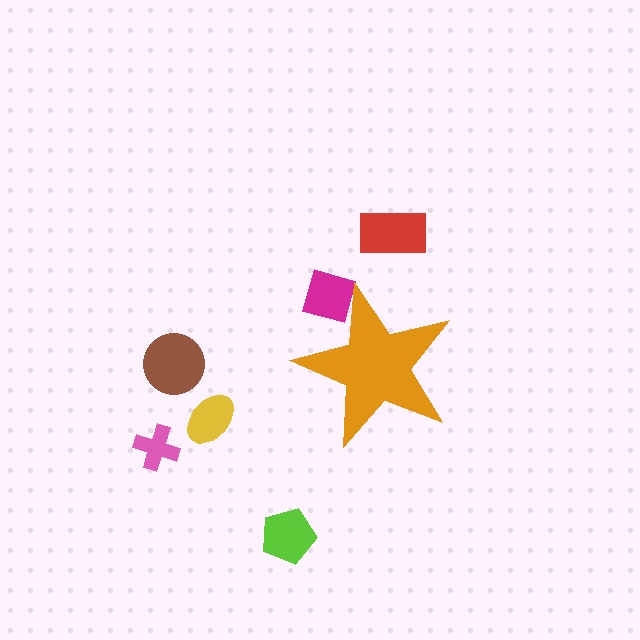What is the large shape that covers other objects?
An orange star.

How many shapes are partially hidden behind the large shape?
1 shape is partially hidden.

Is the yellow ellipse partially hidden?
No, the yellow ellipse is fully visible.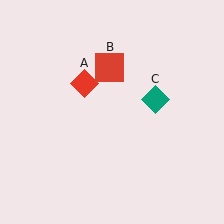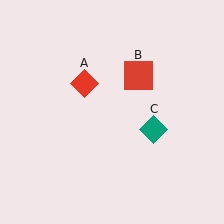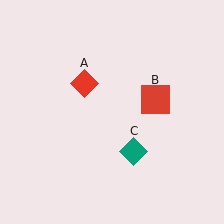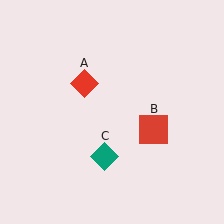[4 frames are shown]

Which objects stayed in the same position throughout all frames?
Red diamond (object A) remained stationary.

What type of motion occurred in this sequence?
The red square (object B), teal diamond (object C) rotated clockwise around the center of the scene.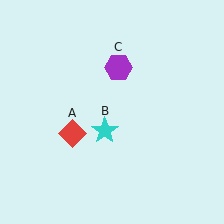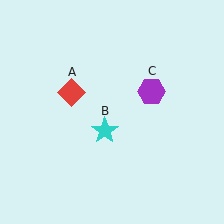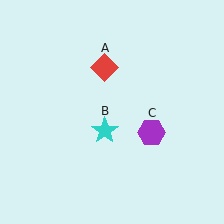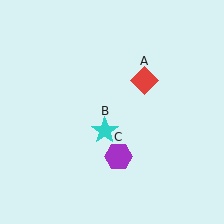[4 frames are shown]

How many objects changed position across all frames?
2 objects changed position: red diamond (object A), purple hexagon (object C).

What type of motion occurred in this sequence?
The red diamond (object A), purple hexagon (object C) rotated clockwise around the center of the scene.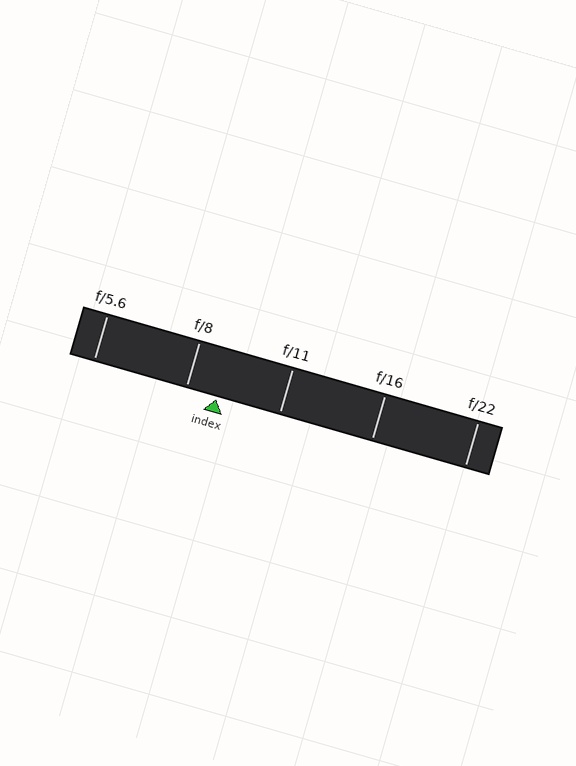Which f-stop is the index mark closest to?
The index mark is closest to f/8.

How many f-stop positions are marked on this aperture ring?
There are 5 f-stop positions marked.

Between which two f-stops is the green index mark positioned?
The index mark is between f/8 and f/11.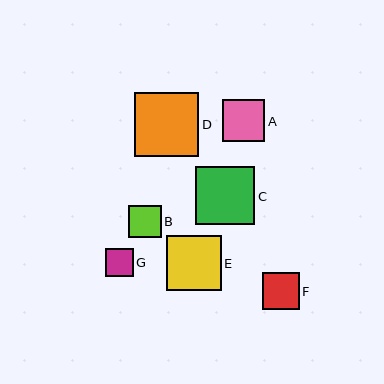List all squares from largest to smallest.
From largest to smallest: D, C, E, A, F, B, G.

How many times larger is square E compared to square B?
Square E is approximately 1.7 times the size of square B.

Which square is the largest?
Square D is the largest with a size of approximately 64 pixels.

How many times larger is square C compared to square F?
Square C is approximately 1.6 times the size of square F.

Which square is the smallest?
Square G is the smallest with a size of approximately 28 pixels.